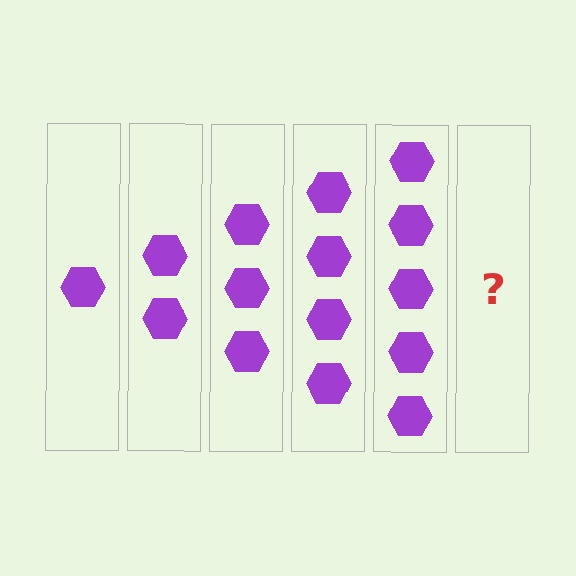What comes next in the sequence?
The next element should be 6 hexagons.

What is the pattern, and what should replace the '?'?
The pattern is that each step adds one more hexagon. The '?' should be 6 hexagons.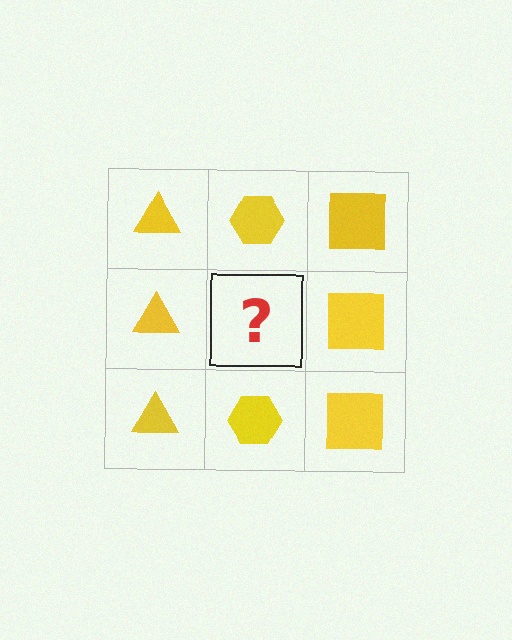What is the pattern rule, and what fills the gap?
The rule is that each column has a consistent shape. The gap should be filled with a yellow hexagon.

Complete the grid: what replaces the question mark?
The question mark should be replaced with a yellow hexagon.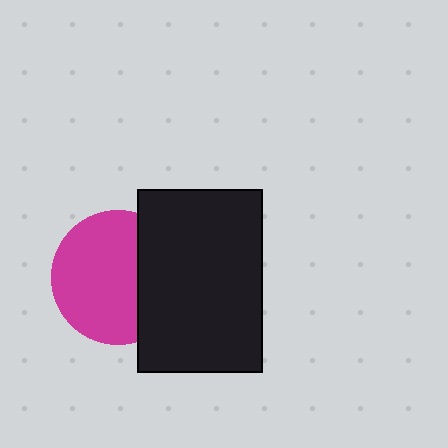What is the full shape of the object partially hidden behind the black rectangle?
The partially hidden object is a magenta circle.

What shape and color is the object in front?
The object in front is a black rectangle.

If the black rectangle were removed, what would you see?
You would see the complete magenta circle.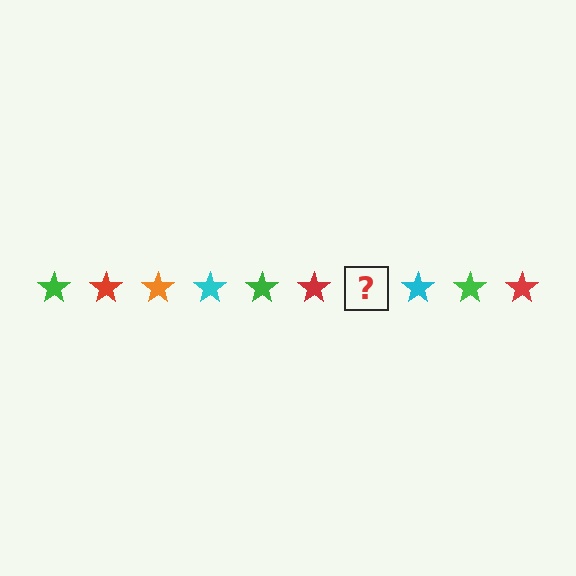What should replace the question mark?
The question mark should be replaced with an orange star.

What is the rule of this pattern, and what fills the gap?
The rule is that the pattern cycles through green, red, orange, cyan stars. The gap should be filled with an orange star.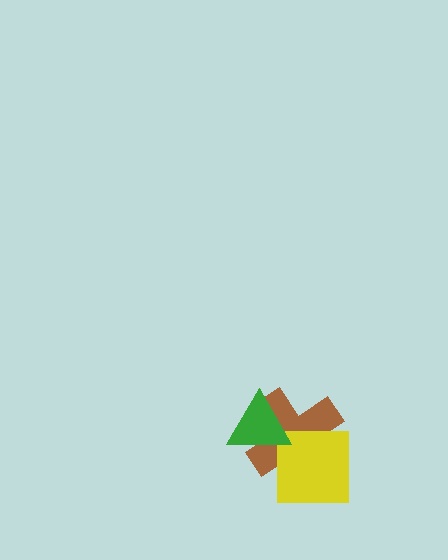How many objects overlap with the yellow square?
1 object overlaps with the yellow square.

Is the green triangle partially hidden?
No, no other shape covers it.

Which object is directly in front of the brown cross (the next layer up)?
The yellow square is directly in front of the brown cross.